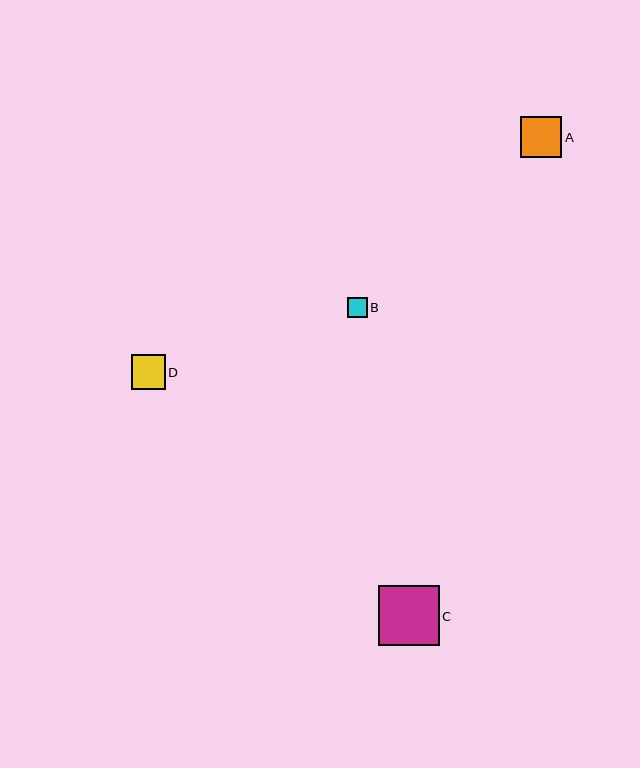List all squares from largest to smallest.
From largest to smallest: C, A, D, B.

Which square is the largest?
Square C is the largest with a size of approximately 60 pixels.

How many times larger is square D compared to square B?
Square D is approximately 1.7 times the size of square B.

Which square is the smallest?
Square B is the smallest with a size of approximately 20 pixels.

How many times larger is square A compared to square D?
Square A is approximately 1.2 times the size of square D.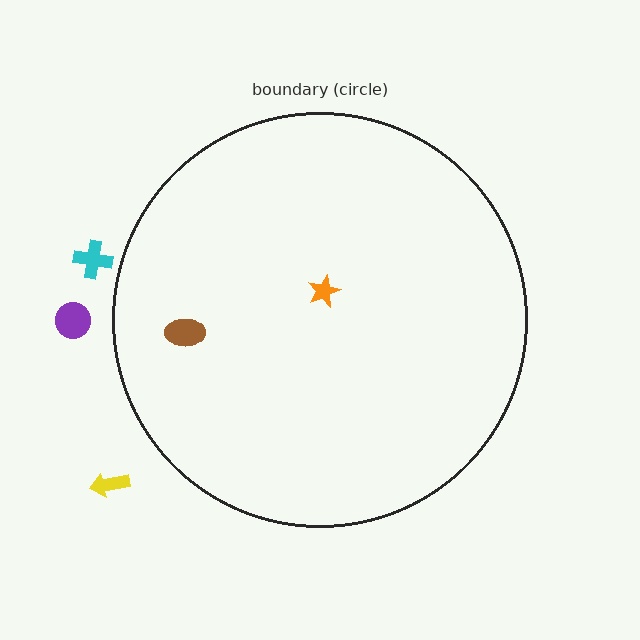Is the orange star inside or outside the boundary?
Inside.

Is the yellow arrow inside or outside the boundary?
Outside.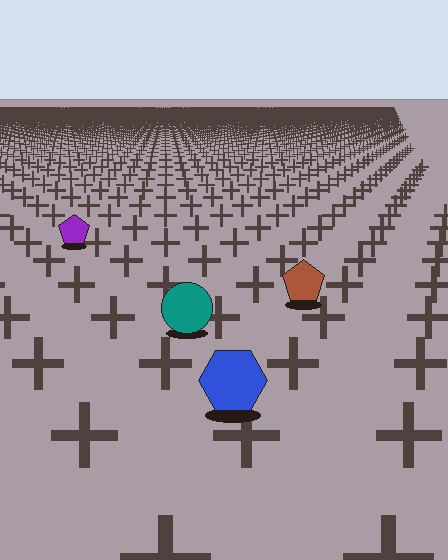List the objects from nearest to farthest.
From nearest to farthest: the blue hexagon, the teal circle, the brown pentagon, the purple pentagon.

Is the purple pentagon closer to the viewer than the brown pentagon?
No. The brown pentagon is closer — you can tell from the texture gradient: the ground texture is coarser near it.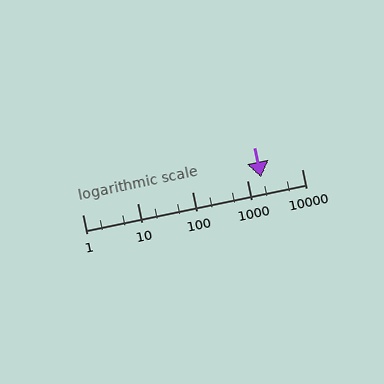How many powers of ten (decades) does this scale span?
The scale spans 4 decades, from 1 to 10000.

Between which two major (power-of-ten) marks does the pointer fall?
The pointer is between 1000 and 10000.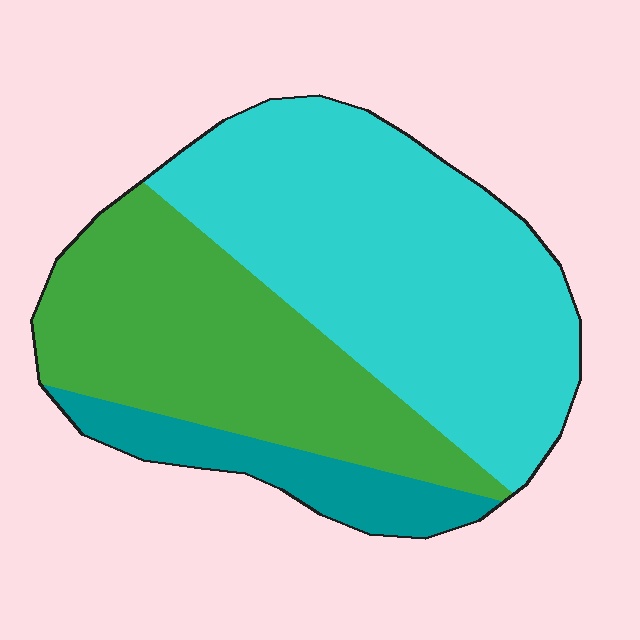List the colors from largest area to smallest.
From largest to smallest: cyan, green, teal.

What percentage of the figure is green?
Green covers roughly 35% of the figure.